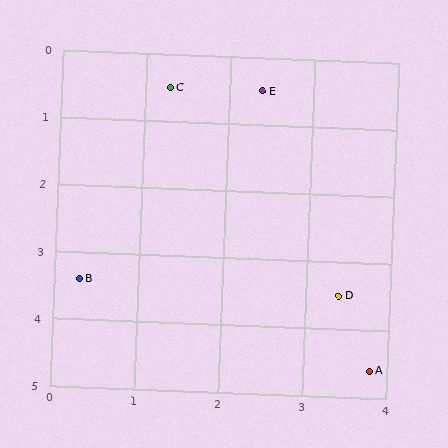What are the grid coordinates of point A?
Point A is at approximately (3.8, 4.6).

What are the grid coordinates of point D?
Point D is at approximately (3.4, 3.5).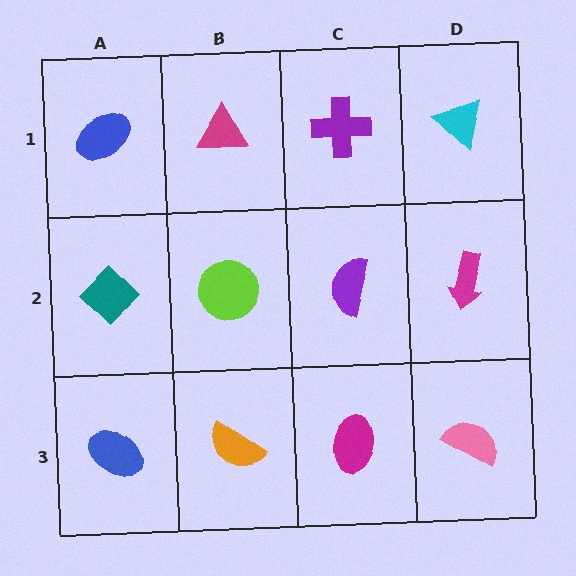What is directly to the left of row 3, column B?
A blue ellipse.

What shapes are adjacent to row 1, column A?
A teal diamond (row 2, column A), a magenta triangle (row 1, column B).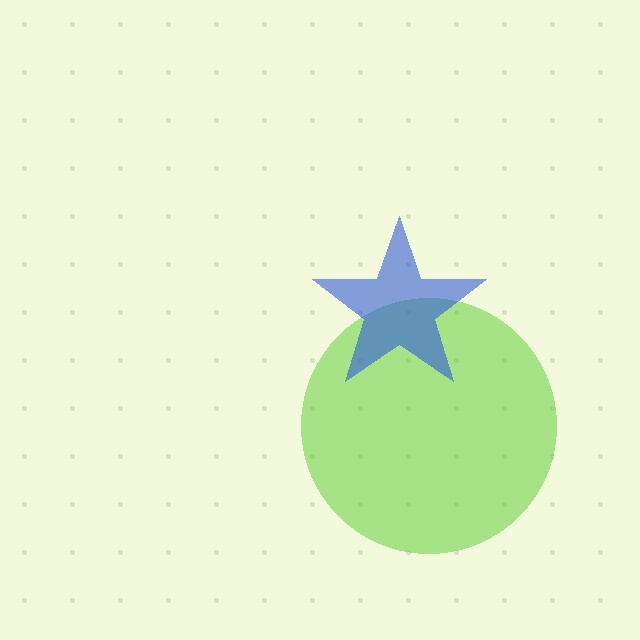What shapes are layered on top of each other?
The layered shapes are: a lime circle, a blue star.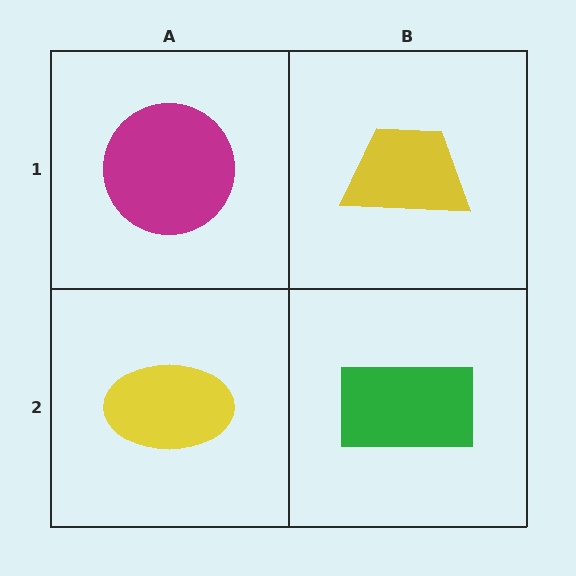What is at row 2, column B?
A green rectangle.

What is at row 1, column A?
A magenta circle.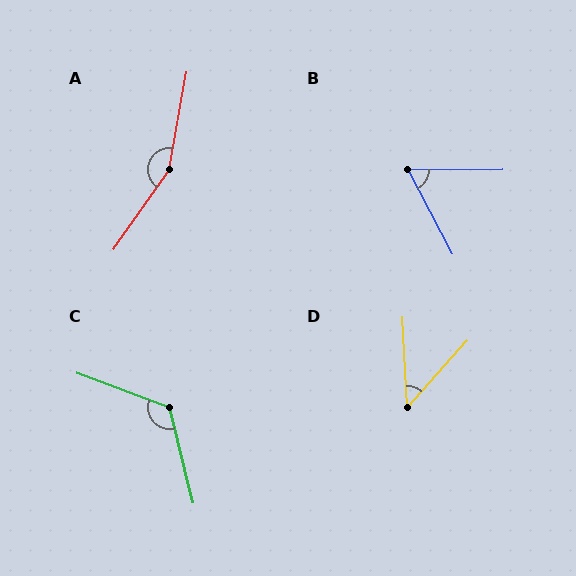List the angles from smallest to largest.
D (44°), B (63°), C (124°), A (155°).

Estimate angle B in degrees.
Approximately 63 degrees.